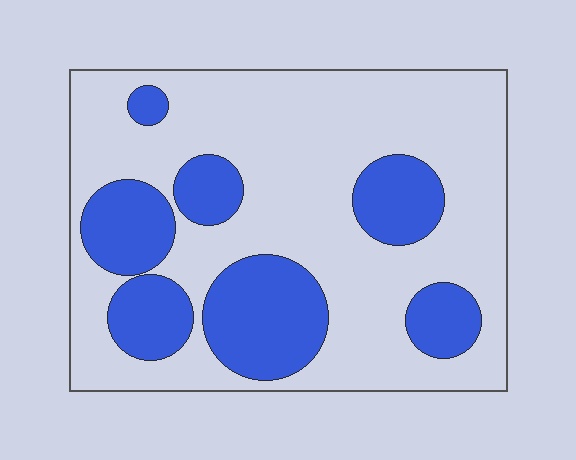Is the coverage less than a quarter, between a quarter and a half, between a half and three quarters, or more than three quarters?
Between a quarter and a half.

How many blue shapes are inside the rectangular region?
7.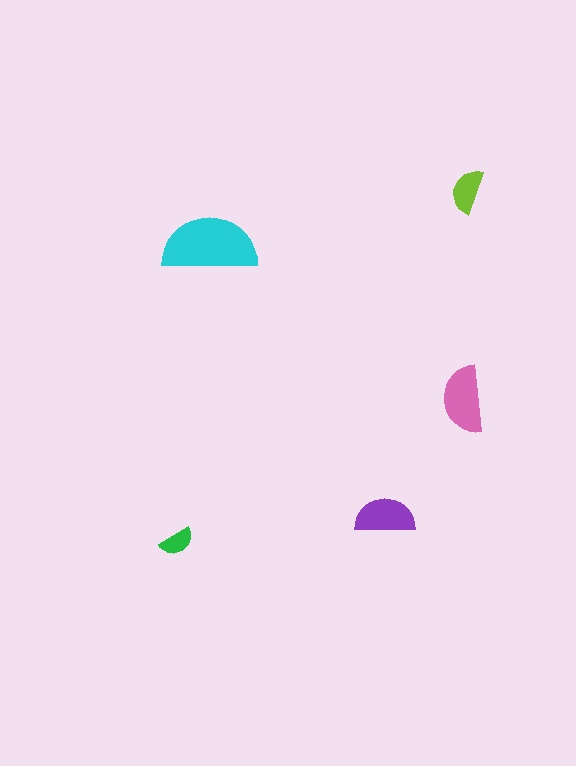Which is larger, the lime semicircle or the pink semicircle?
The pink one.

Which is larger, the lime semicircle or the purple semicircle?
The purple one.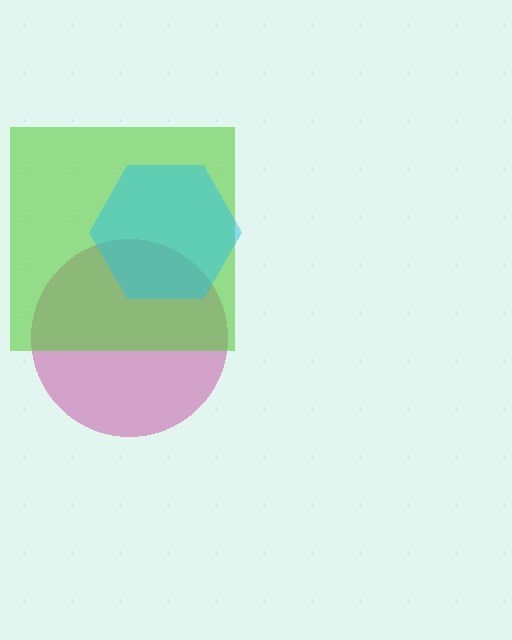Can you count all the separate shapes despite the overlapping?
Yes, there are 3 separate shapes.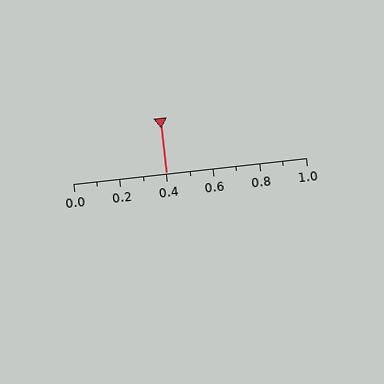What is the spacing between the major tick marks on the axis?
The major ticks are spaced 0.2 apart.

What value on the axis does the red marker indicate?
The marker indicates approximately 0.4.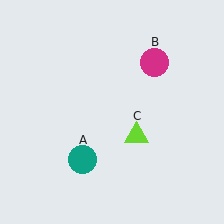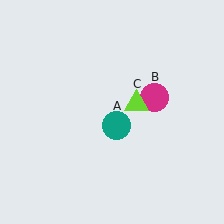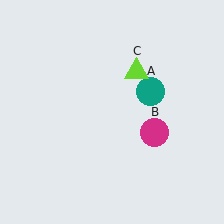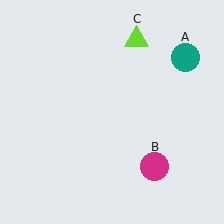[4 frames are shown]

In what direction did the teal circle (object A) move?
The teal circle (object A) moved up and to the right.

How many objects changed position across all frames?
3 objects changed position: teal circle (object A), magenta circle (object B), lime triangle (object C).